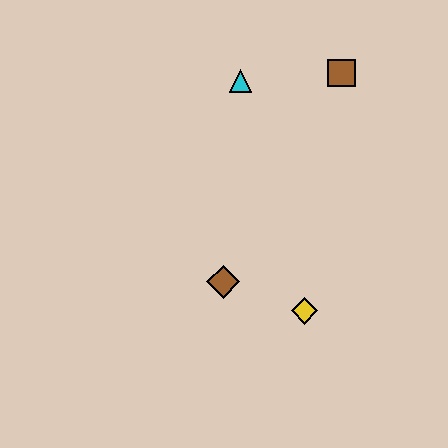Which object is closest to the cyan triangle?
The brown square is closest to the cyan triangle.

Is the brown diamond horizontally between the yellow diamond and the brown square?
No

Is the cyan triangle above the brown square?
No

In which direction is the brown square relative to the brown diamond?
The brown square is above the brown diamond.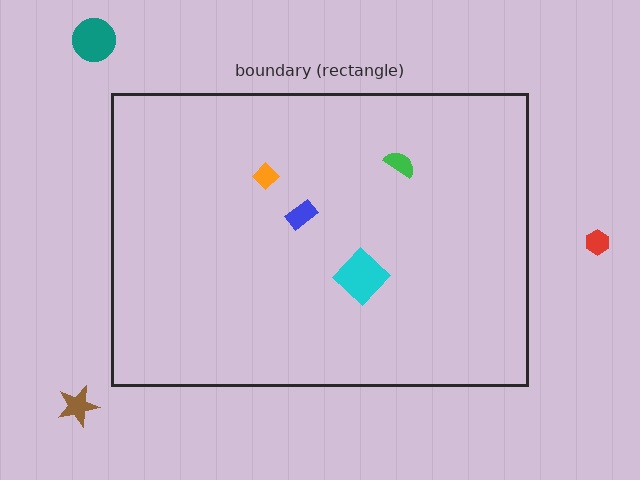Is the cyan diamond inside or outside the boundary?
Inside.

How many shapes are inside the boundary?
4 inside, 3 outside.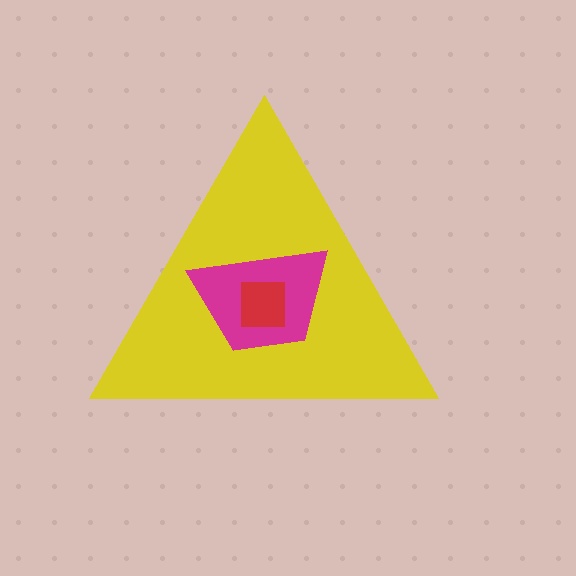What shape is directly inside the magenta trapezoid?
The red square.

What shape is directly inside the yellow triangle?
The magenta trapezoid.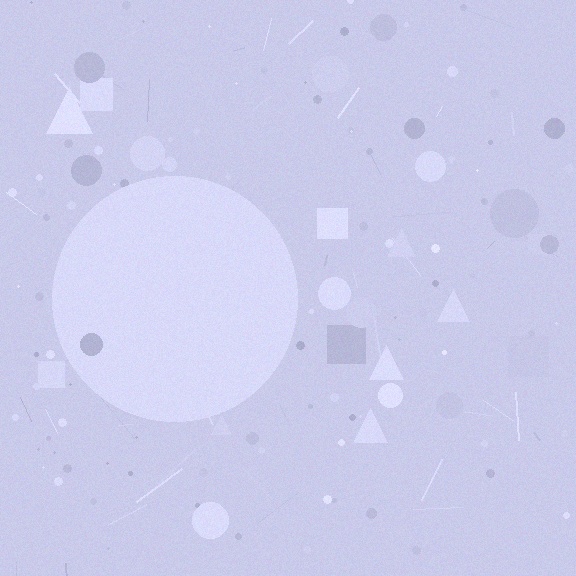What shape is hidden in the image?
A circle is hidden in the image.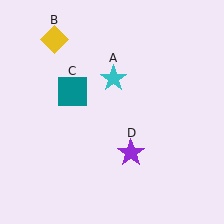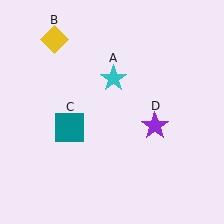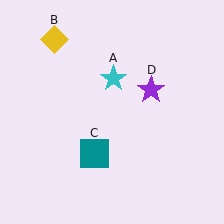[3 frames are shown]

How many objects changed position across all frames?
2 objects changed position: teal square (object C), purple star (object D).